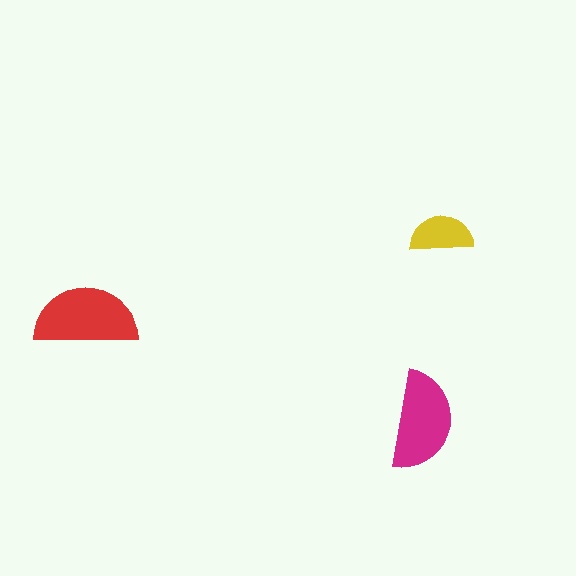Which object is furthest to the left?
The red semicircle is leftmost.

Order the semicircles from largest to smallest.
the red one, the magenta one, the yellow one.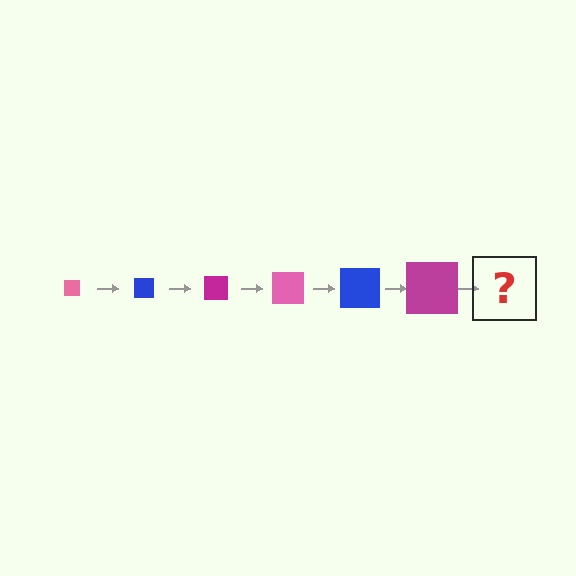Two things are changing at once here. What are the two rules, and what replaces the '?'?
The two rules are that the square grows larger each step and the color cycles through pink, blue, and magenta. The '?' should be a pink square, larger than the previous one.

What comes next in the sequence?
The next element should be a pink square, larger than the previous one.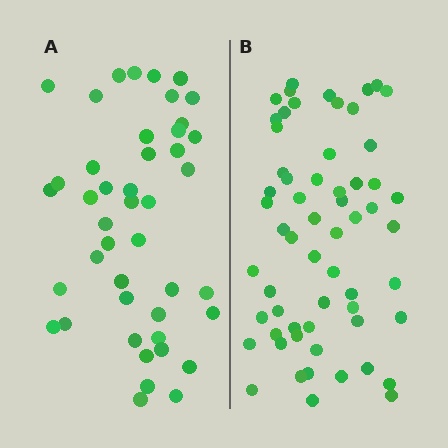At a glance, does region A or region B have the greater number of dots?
Region B (the right region) has more dots.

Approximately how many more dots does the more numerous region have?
Region B has approximately 15 more dots than region A.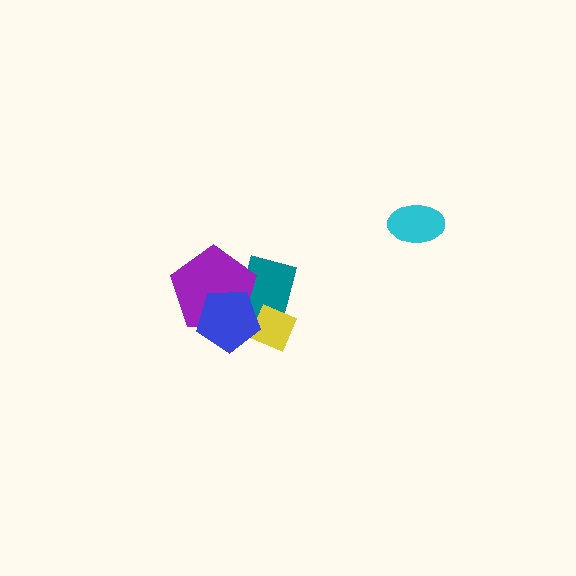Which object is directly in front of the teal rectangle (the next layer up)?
The yellow diamond is directly in front of the teal rectangle.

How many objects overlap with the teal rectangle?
3 objects overlap with the teal rectangle.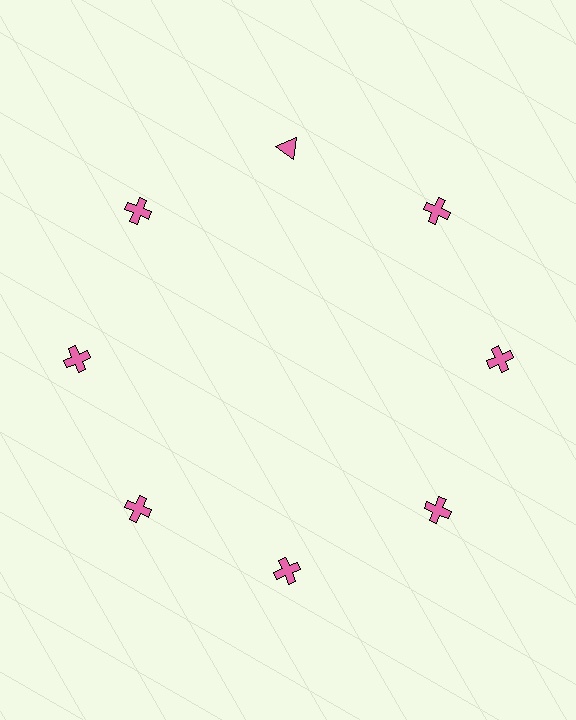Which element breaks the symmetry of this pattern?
The pink triangle at roughly the 12 o'clock position breaks the symmetry. All other shapes are pink crosses.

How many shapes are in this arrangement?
There are 8 shapes arranged in a ring pattern.